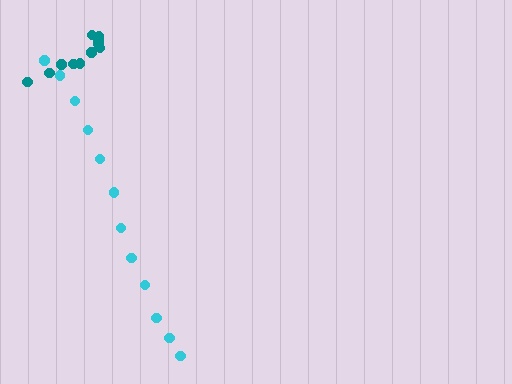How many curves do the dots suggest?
There are 2 distinct paths.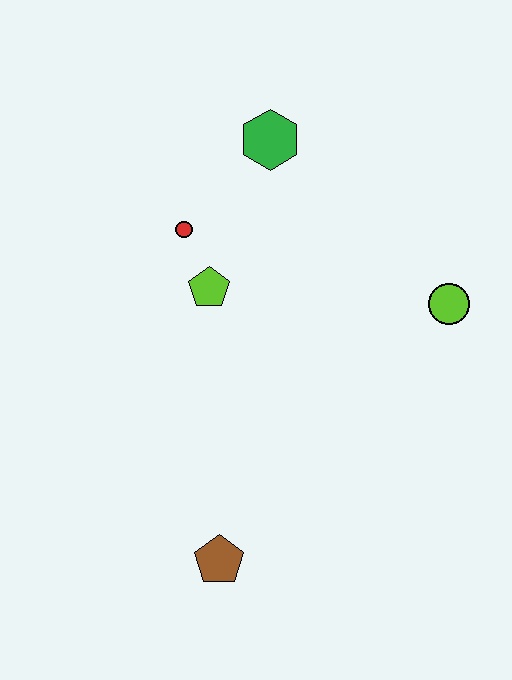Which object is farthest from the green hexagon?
The brown pentagon is farthest from the green hexagon.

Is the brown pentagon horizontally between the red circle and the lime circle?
Yes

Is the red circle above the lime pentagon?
Yes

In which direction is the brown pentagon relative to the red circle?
The brown pentagon is below the red circle.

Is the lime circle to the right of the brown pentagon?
Yes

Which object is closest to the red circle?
The lime pentagon is closest to the red circle.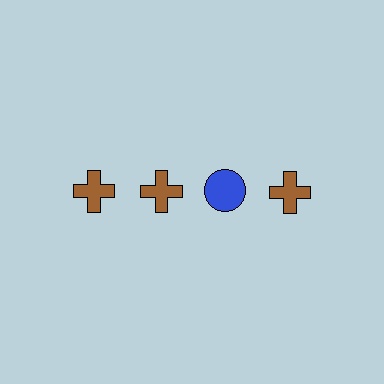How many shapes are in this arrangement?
There are 4 shapes arranged in a grid pattern.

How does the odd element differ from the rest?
It differs in both color (blue instead of brown) and shape (circle instead of cross).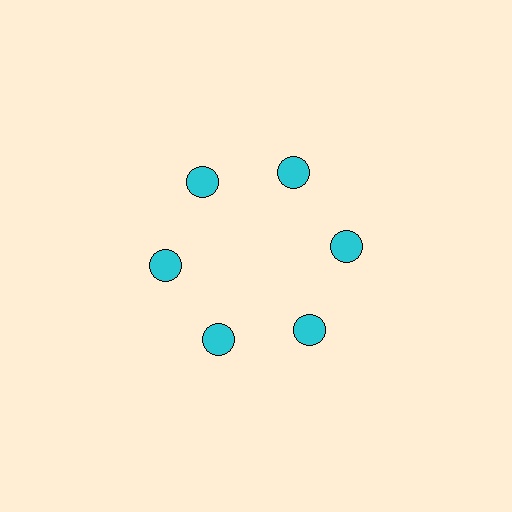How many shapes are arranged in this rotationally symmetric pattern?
There are 6 shapes, arranged in 6 groups of 1.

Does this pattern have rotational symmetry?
Yes, this pattern has 6-fold rotational symmetry. It looks the same after rotating 60 degrees around the center.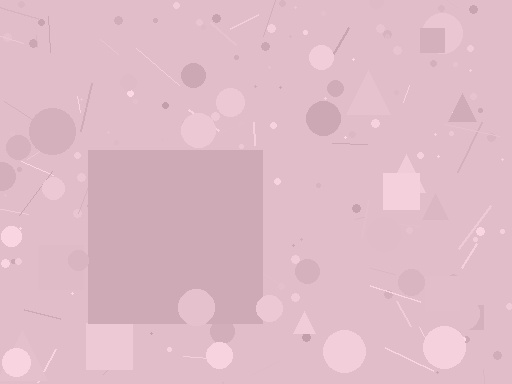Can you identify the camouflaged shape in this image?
The camouflaged shape is a square.